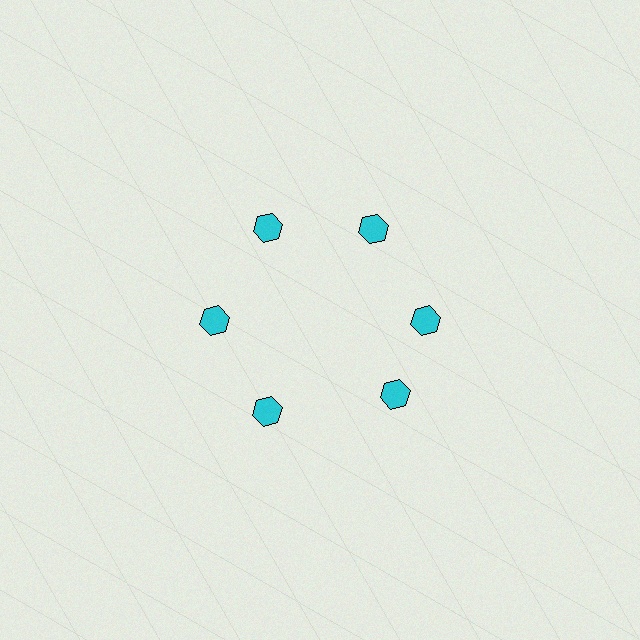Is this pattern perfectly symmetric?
No. The 6 cyan hexagons are arranged in a ring, but one element near the 5 o'clock position is rotated out of alignment along the ring, breaking the 6-fold rotational symmetry.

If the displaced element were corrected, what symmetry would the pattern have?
It would have 6-fold rotational symmetry — the pattern would map onto itself every 60 degrees.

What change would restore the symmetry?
The symmetry would be restored by rotating it back into even spacing with its neighbors so that all 6 hexagons sit at equal angles and equal distance from the center.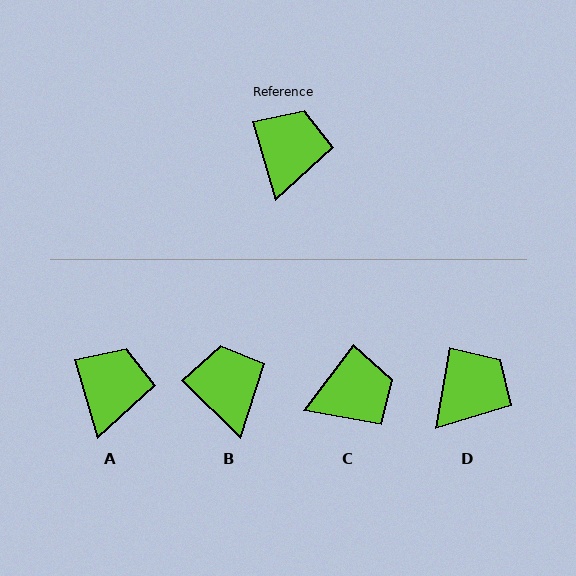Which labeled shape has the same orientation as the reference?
A.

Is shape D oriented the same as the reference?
No, it is off by about 26 degrees.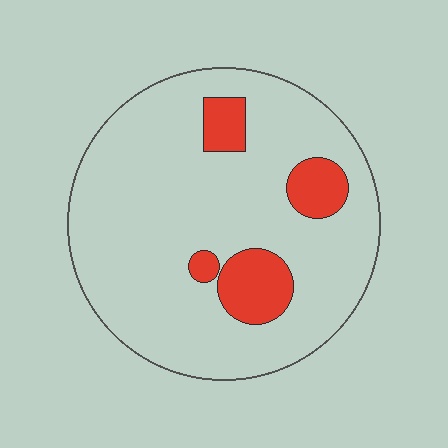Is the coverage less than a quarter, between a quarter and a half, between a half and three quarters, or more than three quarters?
Less than a quarter.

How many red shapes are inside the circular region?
4.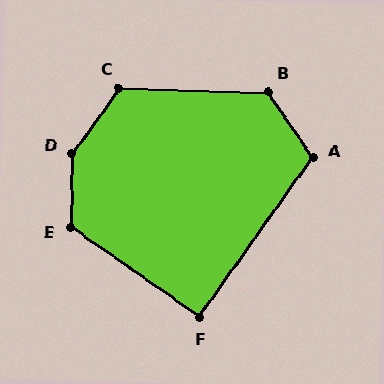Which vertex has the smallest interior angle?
F, at approximately 90 degrees.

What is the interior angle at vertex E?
Approximately 124 degrees (obtuse).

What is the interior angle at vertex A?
Approximately 111 degrees (obtuse).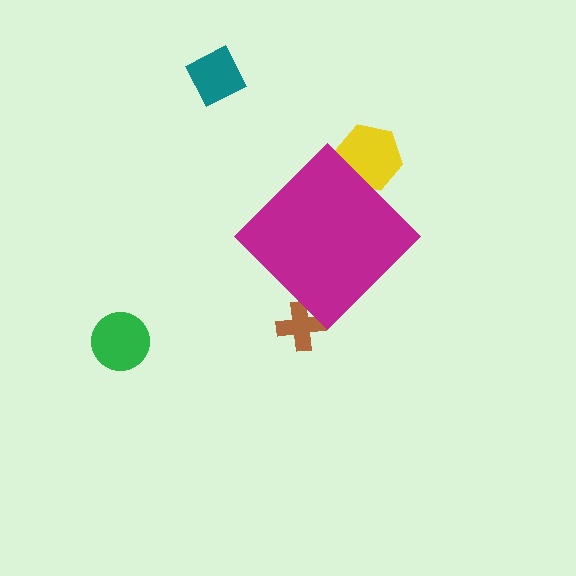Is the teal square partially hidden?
No, the teal square is fully visible.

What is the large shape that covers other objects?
A magenta diamond.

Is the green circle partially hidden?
No, the green circle is fully visible.